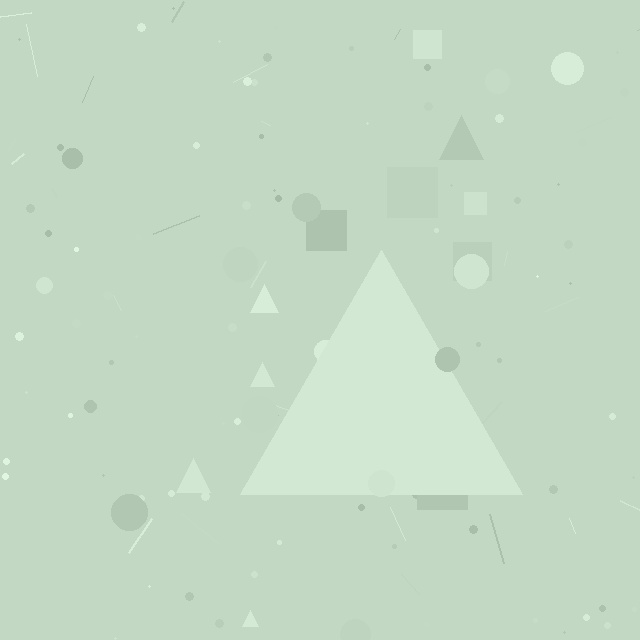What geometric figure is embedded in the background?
A triangle is embedded in the background.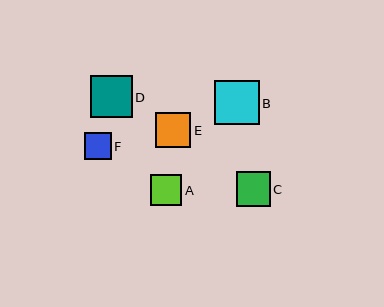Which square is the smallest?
Square F is the smallest with a size of approximately 27 pixels.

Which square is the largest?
Square B is the largest with a size of approximately 45 pixels.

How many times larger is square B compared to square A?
Square B is approximately 1.4 times the size of square A.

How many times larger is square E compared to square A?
Square E is approximately 1.1 times the size of square A.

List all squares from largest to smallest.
From largest to smallest: B, D, E, C, A, F.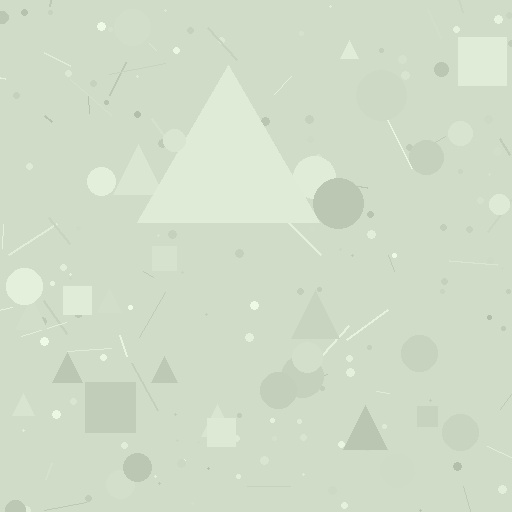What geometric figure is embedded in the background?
A triangle is embedded in the background.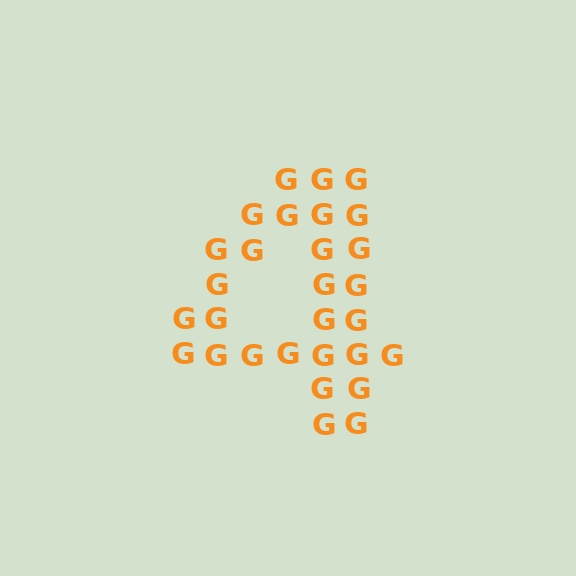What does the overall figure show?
The overall figure shows the digit 4.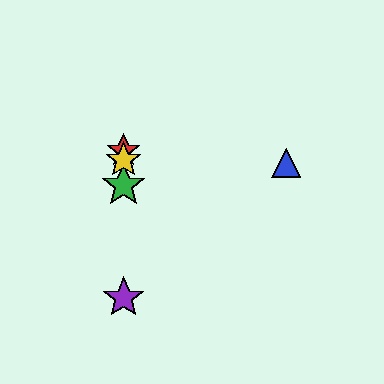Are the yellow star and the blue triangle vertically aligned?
No, the yellow star is at x≈124 and the blue triangle is at x≈286.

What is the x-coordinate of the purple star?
The purple star is at x≈124.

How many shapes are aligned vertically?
4 shapes (the red star, the green star, the yellow star, the purple star) are aligned vertically.